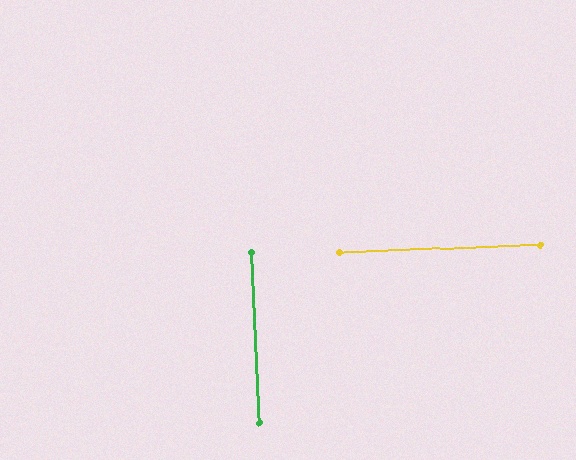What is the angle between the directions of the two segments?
Approximately 89 degrees.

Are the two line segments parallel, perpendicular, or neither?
Perpendicular — they meet at approximately 89°.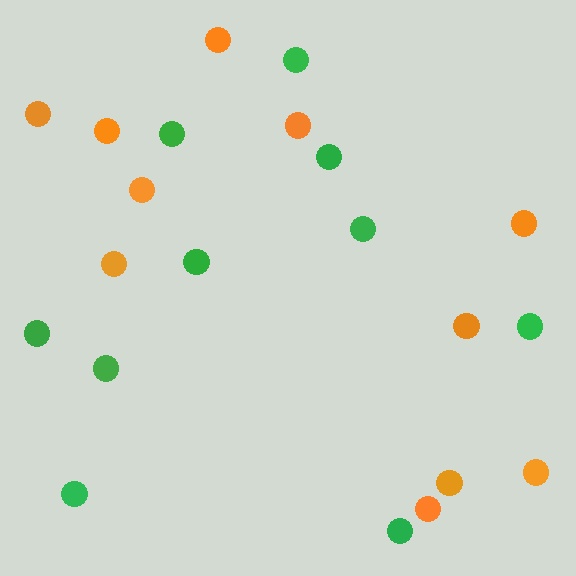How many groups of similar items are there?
There are 2 groups: one group of orange circles (11) and one group of green circles (10).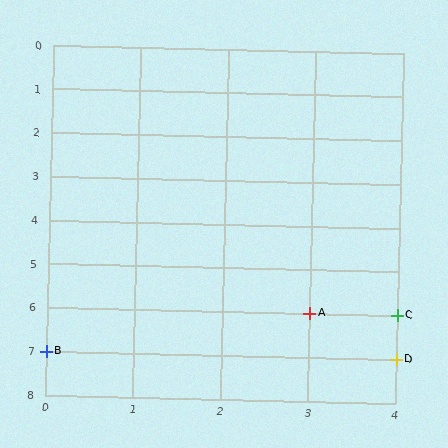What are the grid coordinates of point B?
Point B is at grid coordinates (0, 7).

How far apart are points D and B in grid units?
Points D and B are 4 columns apart.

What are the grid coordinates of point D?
Point D is at grid coordinates (4, 7).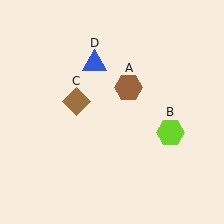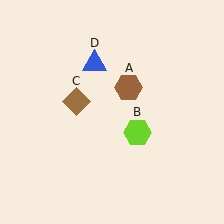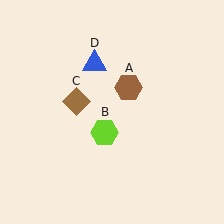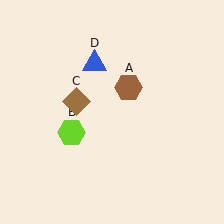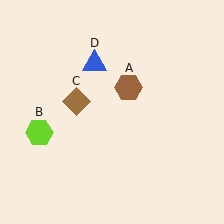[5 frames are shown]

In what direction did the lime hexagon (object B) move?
The lime hexagon (object B) moved left.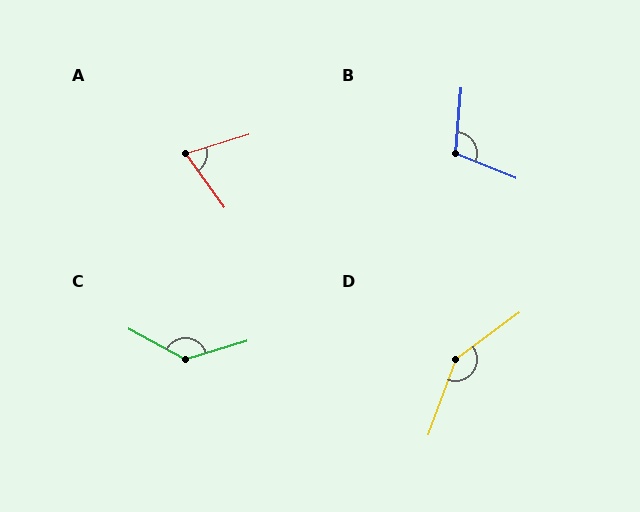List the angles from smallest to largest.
A (71°), B (108°), C (135°), D (147°).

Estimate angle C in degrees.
Approximately 135 degrees.